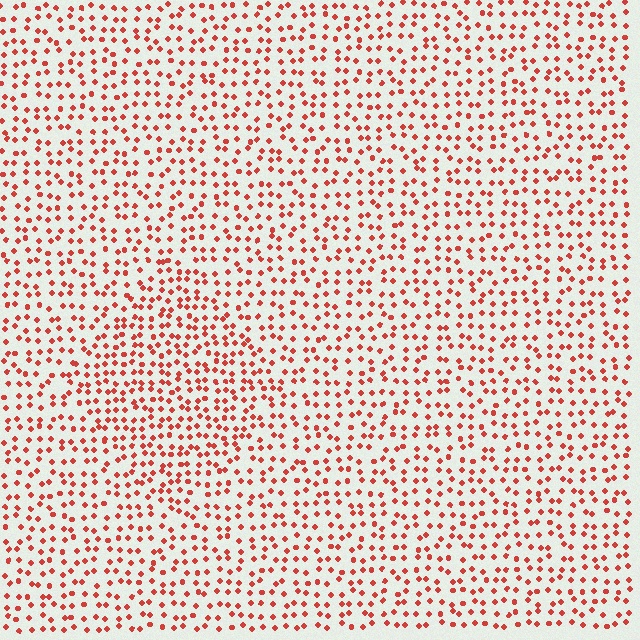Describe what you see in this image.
The image contains small red elements arranged at two different densities. A diamond-shaped region is visible where the elements are more densely packed than the surrounding area.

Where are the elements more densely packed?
The elements are more densely packed inside the diamond boundary.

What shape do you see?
I see a diamond.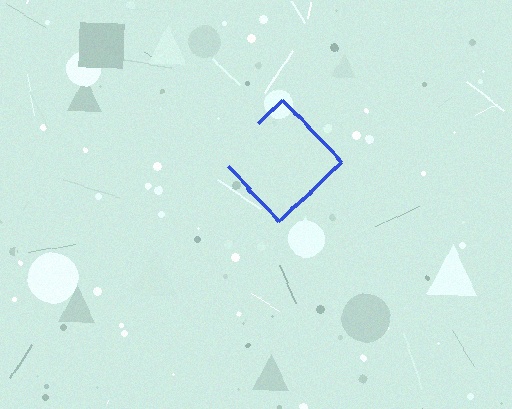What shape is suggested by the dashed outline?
The dashed outline suggests a diamond.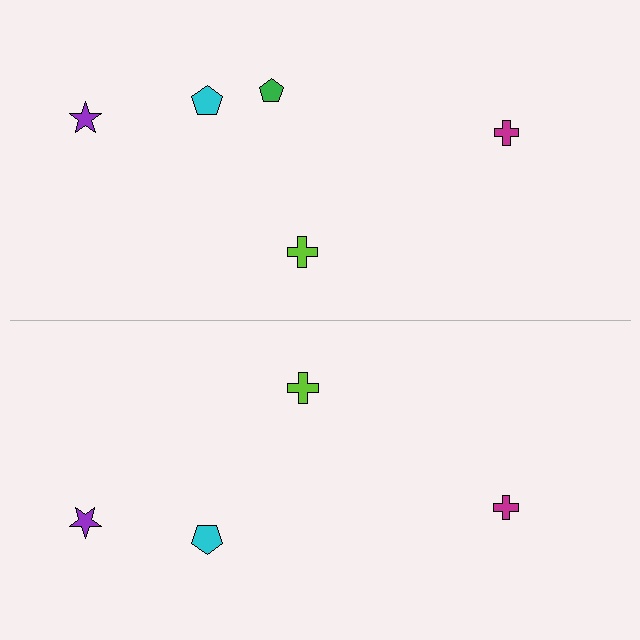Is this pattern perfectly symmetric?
No, the pattern is not perfectly symmetric. A green pentagon is missing from the bottom side.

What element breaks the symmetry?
A green pentagon is missing from the bottom side.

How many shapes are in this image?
There are 9 shapes in this image.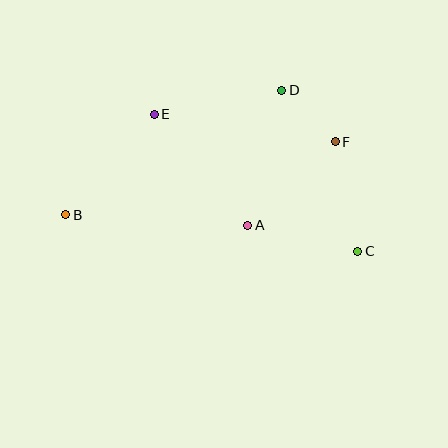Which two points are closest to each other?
Points D and F are closest to each other.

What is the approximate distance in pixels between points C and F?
The distance between C and F is approximately 112 pixels.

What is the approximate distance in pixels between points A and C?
The distance between A and C is approximately 113 pixels.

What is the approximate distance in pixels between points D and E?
The distance between D and E is approximately 130 pixels.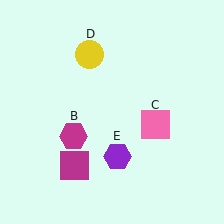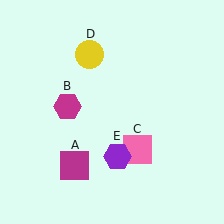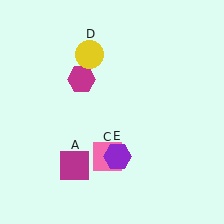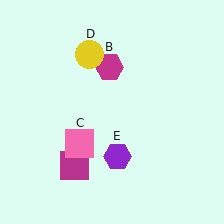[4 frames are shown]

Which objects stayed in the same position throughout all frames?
Magenta square (object A) and yellow circle (object D) and purple hexagon (object E) remained stationary.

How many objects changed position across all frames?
2 objects changed position: magenta hexagon (object B), pink square (object C).